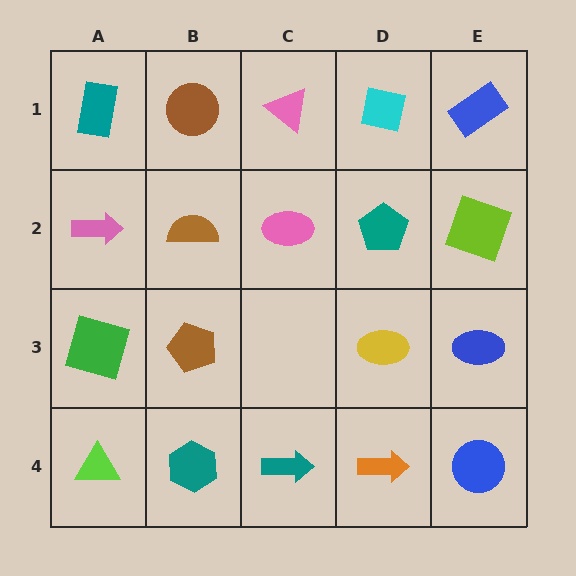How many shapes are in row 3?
4 shapes.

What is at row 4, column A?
A lime triangle.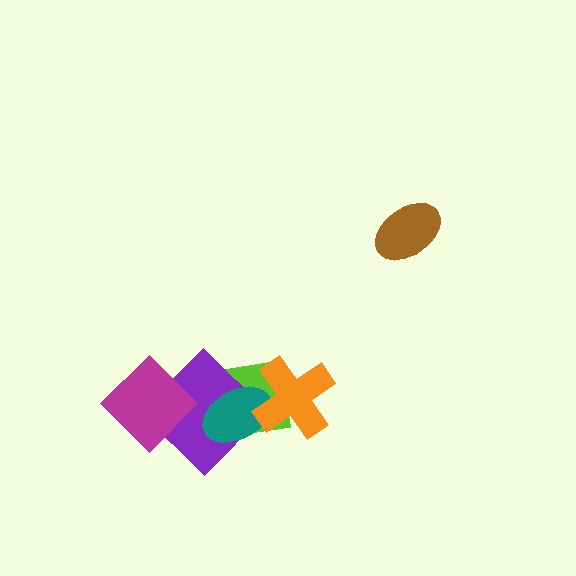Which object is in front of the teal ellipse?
The orange cross is in front of the teal ellipse.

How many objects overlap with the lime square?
3 objects overlap with the lime square.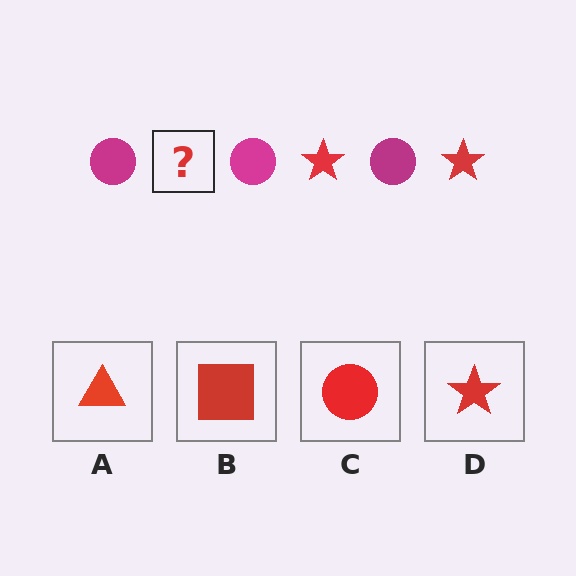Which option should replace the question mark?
Option D.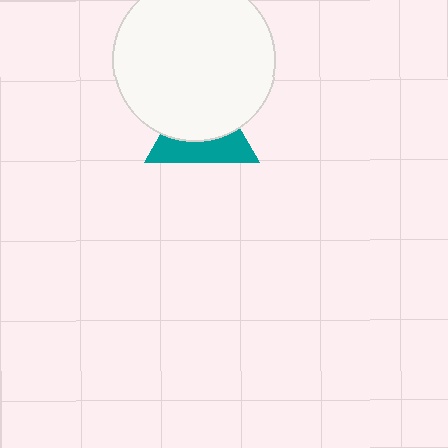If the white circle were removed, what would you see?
You would see the complete teal triangle.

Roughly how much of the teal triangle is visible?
A small part of it is visible (roughly 44%).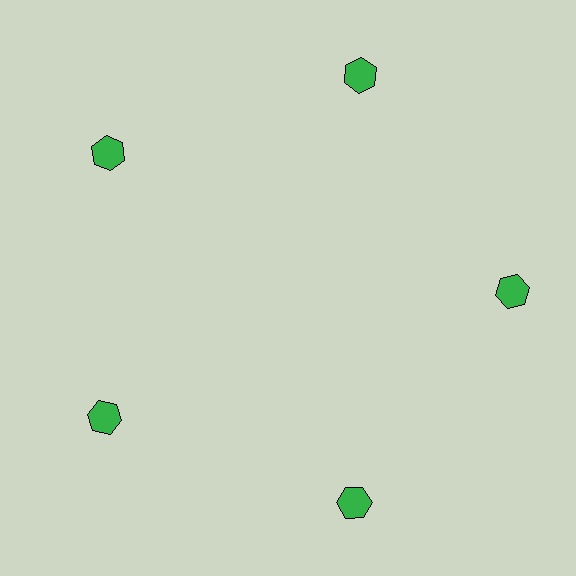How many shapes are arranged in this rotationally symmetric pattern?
There are 5 shapes, arranged in 5 groups of 1.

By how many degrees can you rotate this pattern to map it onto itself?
The pattern maps onto itself every 72 degrees of rotation.